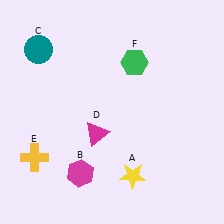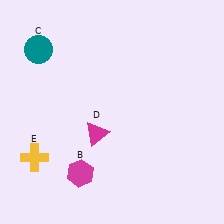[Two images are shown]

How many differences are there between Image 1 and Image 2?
There are 2 differences between the two images.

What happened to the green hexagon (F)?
The green hexagon (F) was removed in Image 2. It was in the top-right area of Image 1.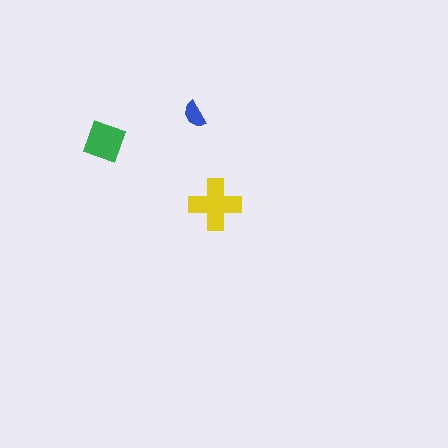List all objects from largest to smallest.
The yellow cross, the green square, the blue semicircle.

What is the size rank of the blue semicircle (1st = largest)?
3rd.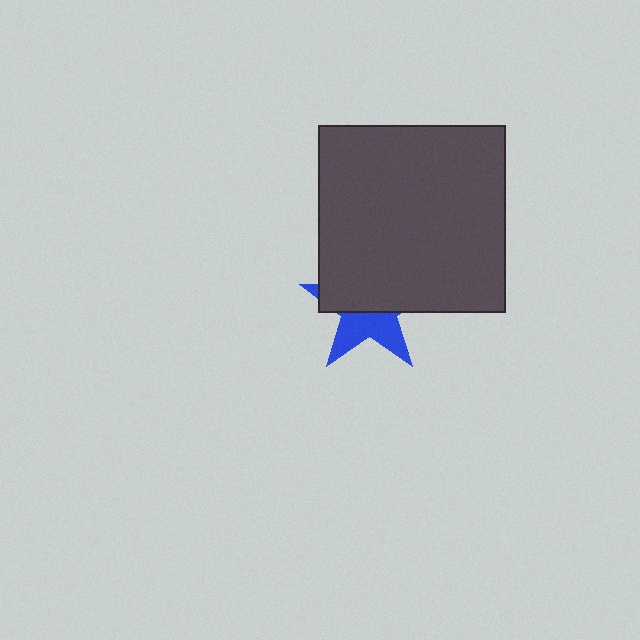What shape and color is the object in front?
The object in front is a dark gray square.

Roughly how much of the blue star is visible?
A small part of it is visible (roughly 41%).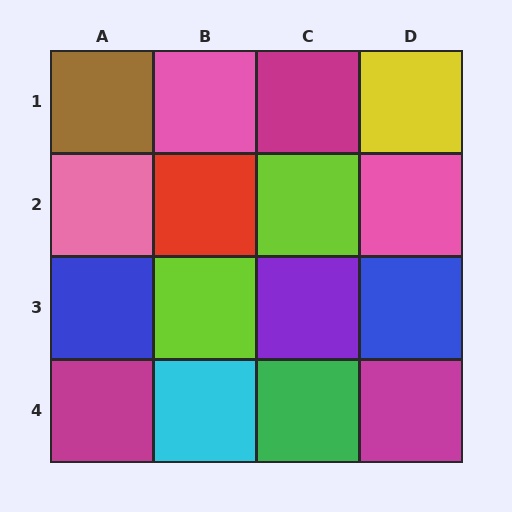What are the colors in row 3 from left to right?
Blue, lime, purple, blue.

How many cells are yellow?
1 cell is yellow.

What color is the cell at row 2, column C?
Lime.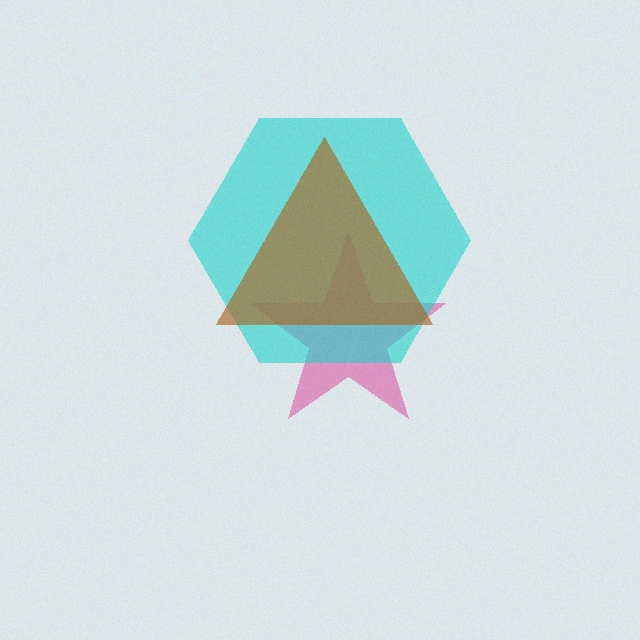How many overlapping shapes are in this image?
There are 3 overlapping shapes in the image.